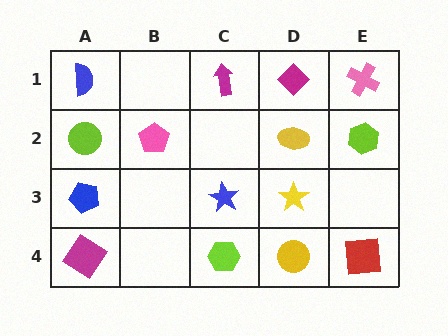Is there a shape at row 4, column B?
No, that cell is empty.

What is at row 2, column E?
A lime hexagon.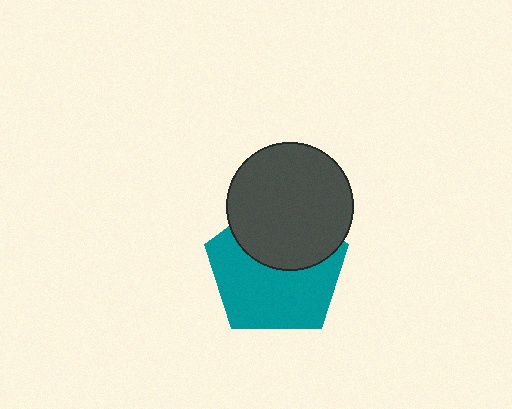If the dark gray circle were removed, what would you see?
You would see the complete teal pentagon.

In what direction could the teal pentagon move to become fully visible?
The teal pentagon could move down. That would shift it out from behind the dark gray circle entirely.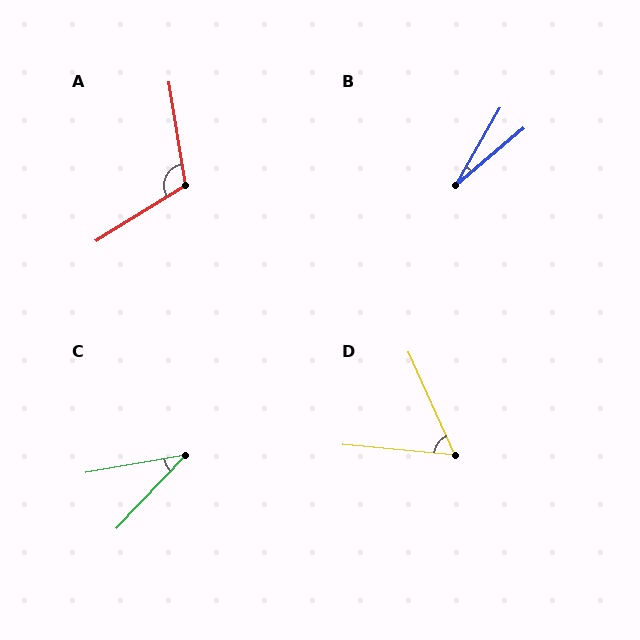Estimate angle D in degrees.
Approximately 60 degrees.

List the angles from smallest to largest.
B (20°), C (36°), D (60°), A (113°).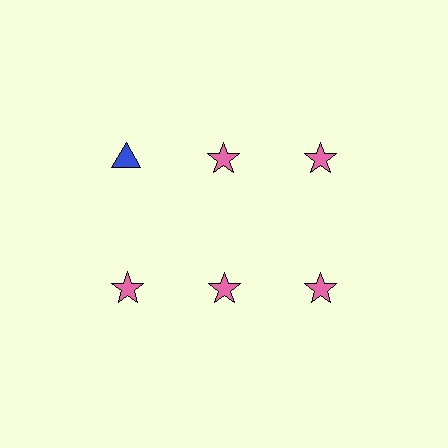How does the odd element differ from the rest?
It differs in both color (blue instead of pink) and shape (triangle instead of star).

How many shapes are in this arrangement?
There are 6 shapes arranged in a grid pattern.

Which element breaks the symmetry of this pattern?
The blue triangle in the top row, leftmost column breaks the symmetry. All other shapes are pink stars.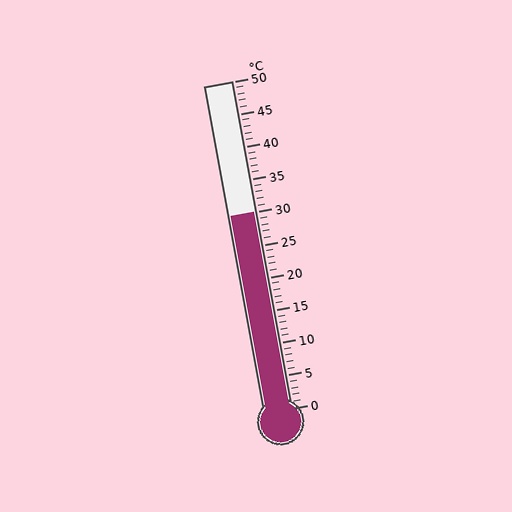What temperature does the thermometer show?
The thermometer shows approximately 30°C.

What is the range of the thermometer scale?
The thermometer scale ranges from 0°C to 50°C.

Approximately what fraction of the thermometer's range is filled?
The thermometer is filled to approximately 60% of its range.